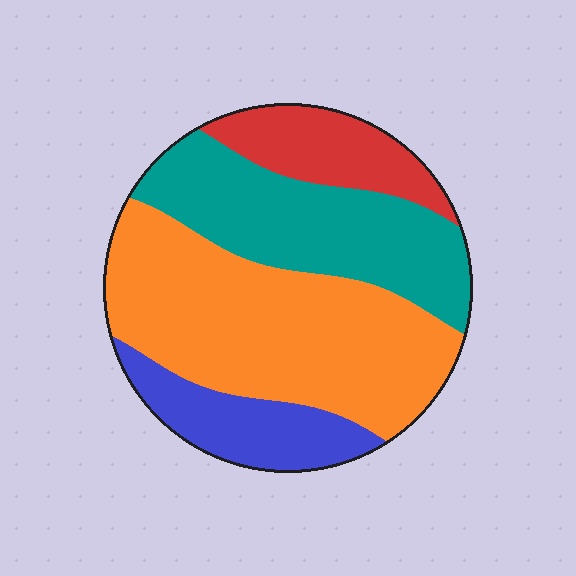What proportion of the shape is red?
Red covers 13% of the shape.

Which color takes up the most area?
Orange, at roughly 45%.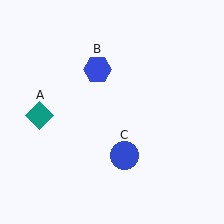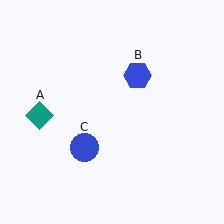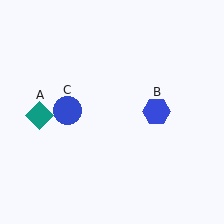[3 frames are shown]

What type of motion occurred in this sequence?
The blue hexagon (object B), blue circle (object C) rotated clockwise around the center of the scene.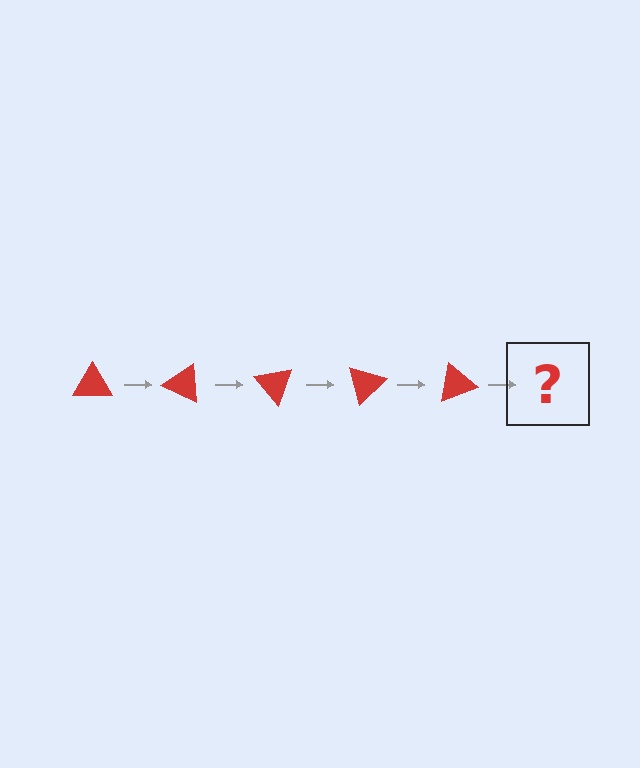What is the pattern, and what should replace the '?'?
The pattern is that the triangle rotates 25 degrees each step. The '?' should be a red triangle rotated 125 degrees.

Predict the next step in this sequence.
The next step is a red triangle rotated 125 degrees.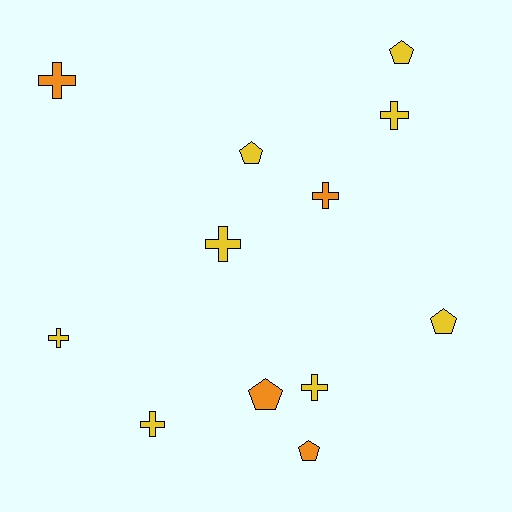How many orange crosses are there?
There are 2 orange crosses.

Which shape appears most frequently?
Cross, with 7 objects.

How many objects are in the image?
There are 12 objects.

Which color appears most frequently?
Yellow, with 8 objects.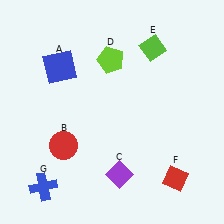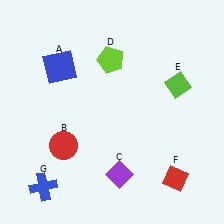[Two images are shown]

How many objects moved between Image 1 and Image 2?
1 object moved between the two images.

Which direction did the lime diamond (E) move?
The lime diamond (E) moved down.